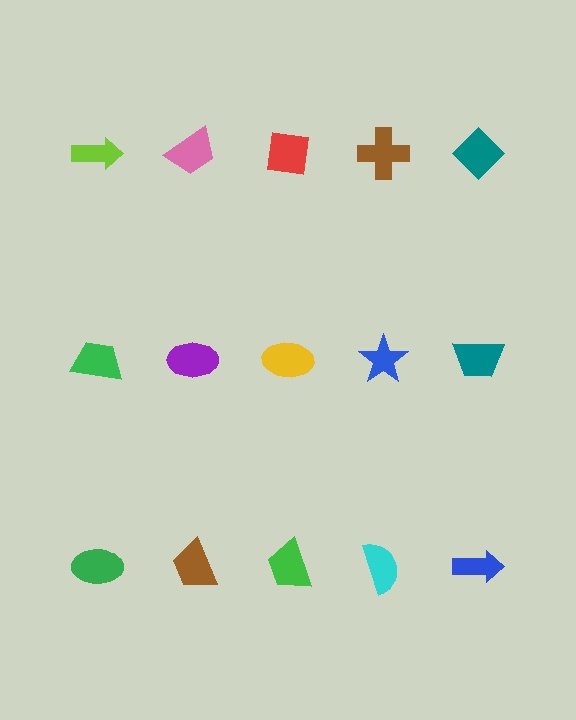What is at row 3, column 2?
A brown trapezoid.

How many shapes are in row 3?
5 shapes.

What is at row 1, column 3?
A red square.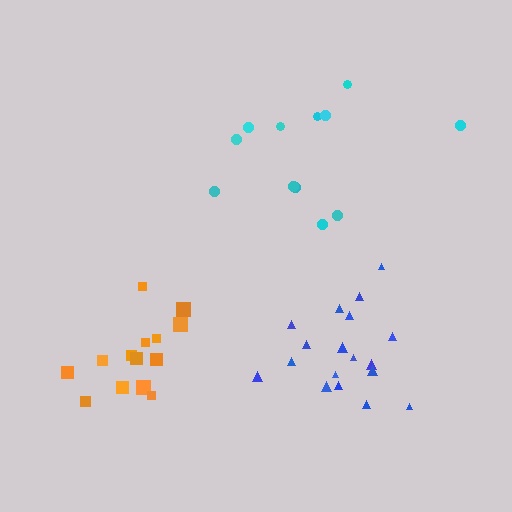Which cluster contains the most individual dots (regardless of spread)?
Blue (18).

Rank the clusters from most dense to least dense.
blue, orange, cyan.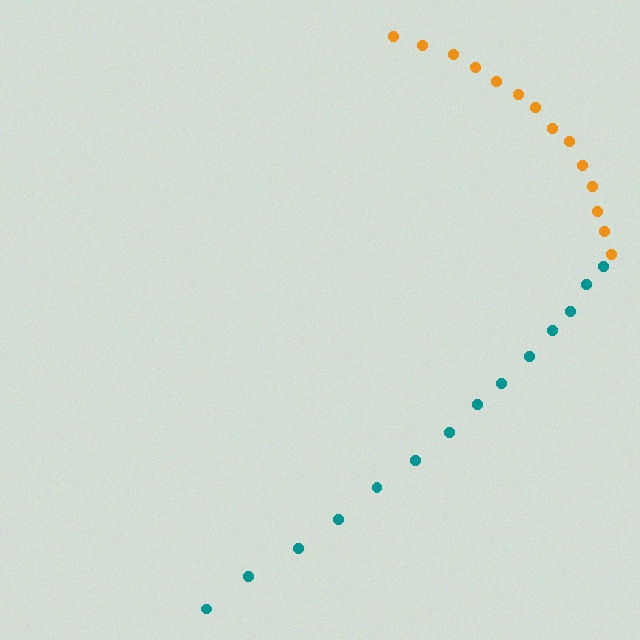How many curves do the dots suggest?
There are 2 distinct paths.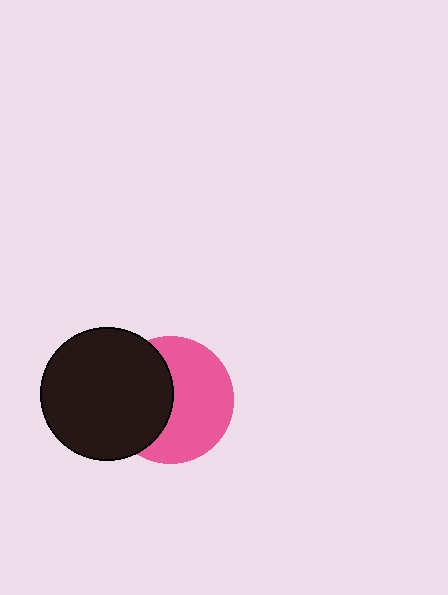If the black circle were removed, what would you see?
You would see the complete pink circle.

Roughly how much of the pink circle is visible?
About half of it is visible (roughly 58%).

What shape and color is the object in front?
The object in front is a black circle.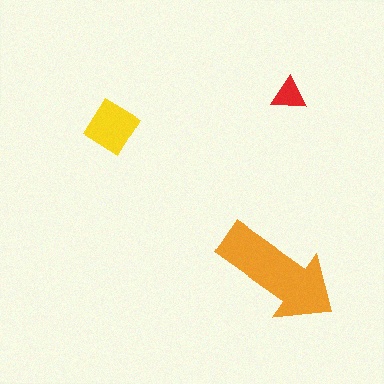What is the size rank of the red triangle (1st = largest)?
3rd.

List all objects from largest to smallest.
The orange arrow, the yellow diamond, the red triangle.